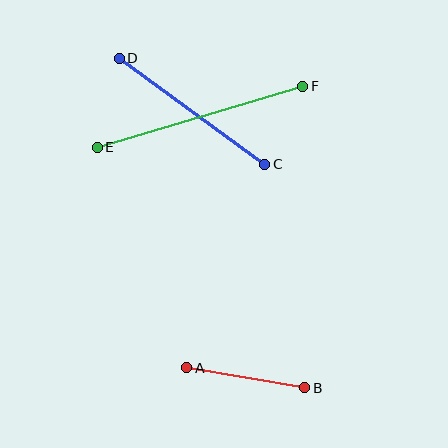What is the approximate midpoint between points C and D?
The midpoint is at approximately (192, 111) pixels.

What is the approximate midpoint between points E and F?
The midpoint is at approximately (200, 117) pixels.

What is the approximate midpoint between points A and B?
The midpoint is at approximately (246, 378) pixels.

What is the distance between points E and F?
The distance is approximately 214 pixels.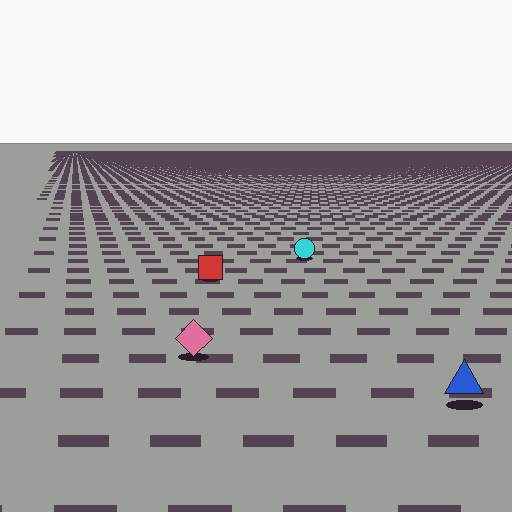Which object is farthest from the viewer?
The cyan circle is farthest from the viewer. It appears smaller and the ground texture around it is denser.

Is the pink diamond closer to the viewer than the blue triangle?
No. The blue triangle is closer — you can tell from the texture gradient: the ground texture is coarser near it.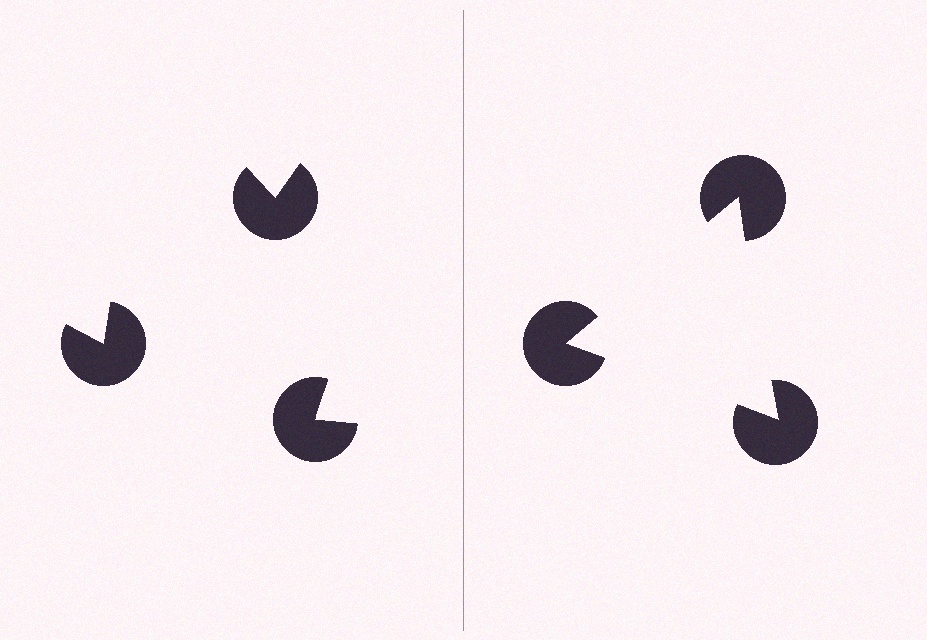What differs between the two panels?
The pac-man discs are positioned identically on both sides; only the wedge orientations differ. On the right they align to a triangle; on the left they are misaligned.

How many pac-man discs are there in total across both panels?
6 — 3 on each side.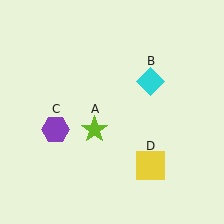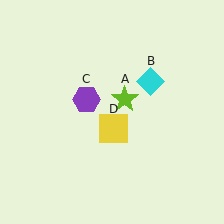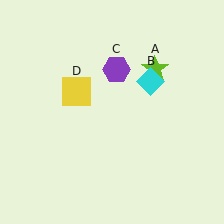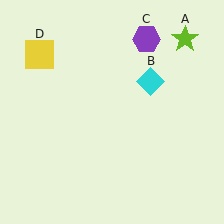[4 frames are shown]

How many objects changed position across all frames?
3 objects changed position: lime star (object A), purple hexagon (object C), yellow square (object D).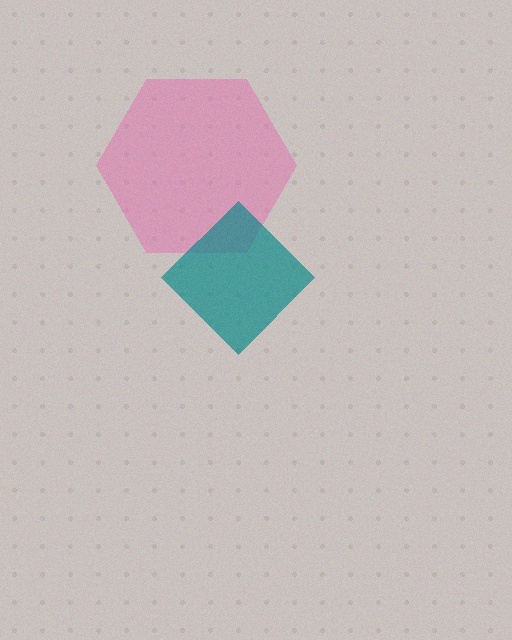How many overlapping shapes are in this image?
There are 2 overlapping shapes in the image.